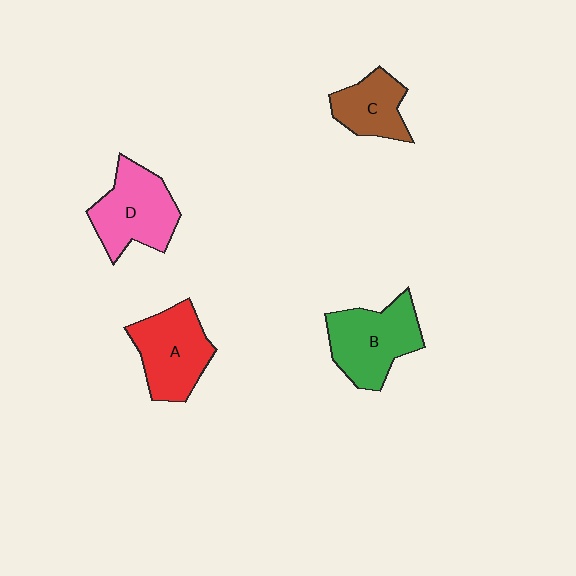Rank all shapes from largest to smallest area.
From largest to smallest: B (green), D (pink), A (red), C (brown).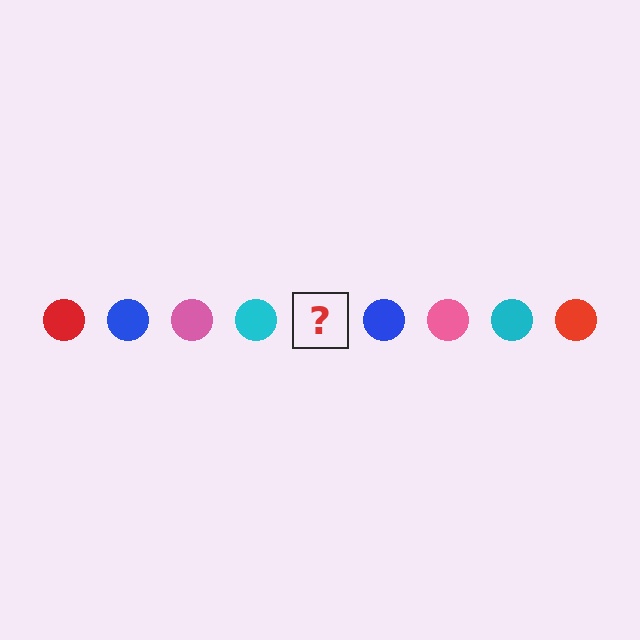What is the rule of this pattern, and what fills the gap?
The rule is that the pattern cycles through red, blue, pink, cyan circles. The gap should be filled with a red circle.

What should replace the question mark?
The question mark should be replaced with a red circle.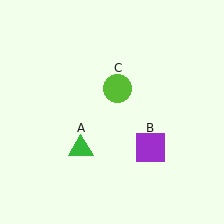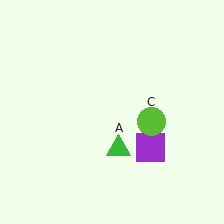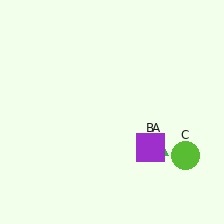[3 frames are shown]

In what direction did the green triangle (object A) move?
The green triangle (object A) moved right.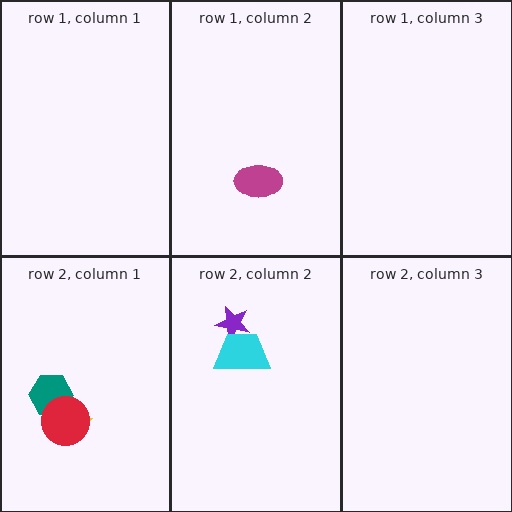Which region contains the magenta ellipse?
The row 1, column 2 region.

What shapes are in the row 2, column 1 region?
The teal hexagon, the yellow triangle, the red circle.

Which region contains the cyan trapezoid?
The row 2, column 2 region.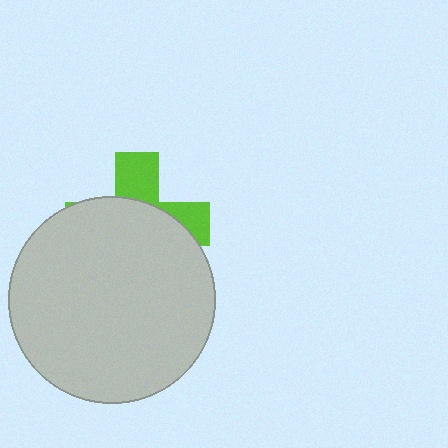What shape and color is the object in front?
The object in front is a light gray circle.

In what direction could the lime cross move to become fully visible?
The lime cross could move up. That would shift it out from behind the light gray circle entirely.